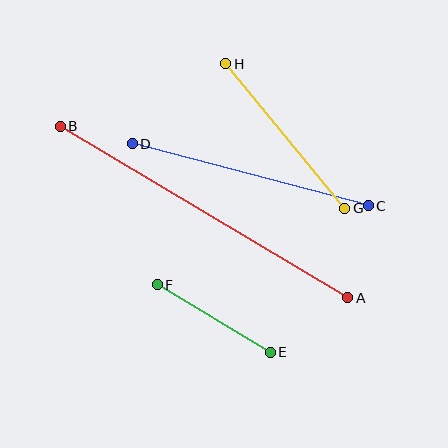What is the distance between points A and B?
The distance is approximately 335 pixels.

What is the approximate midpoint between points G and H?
The midpoint is at approximately (285, 136) pixels.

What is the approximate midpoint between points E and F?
The midpoint is at approximately (214, 318) pixels.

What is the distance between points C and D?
The distance is approximately 244 pixels.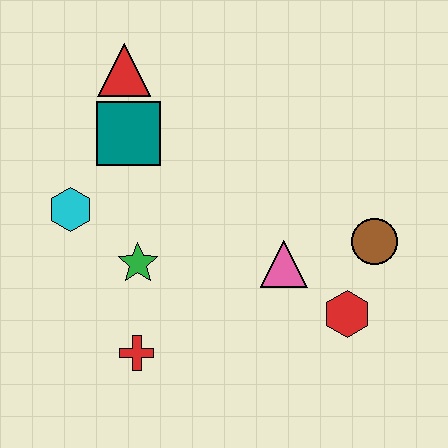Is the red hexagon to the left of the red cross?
No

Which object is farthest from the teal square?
The red hexagon is farthest from the teal square.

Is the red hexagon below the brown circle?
Yes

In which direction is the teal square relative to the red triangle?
The teal square is below the red triangle.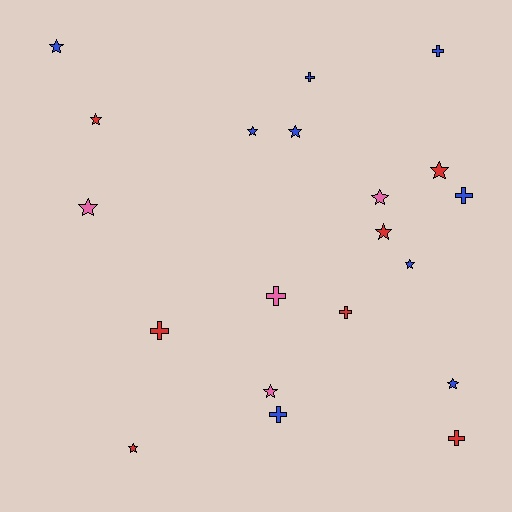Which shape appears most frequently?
Star, with 12 objects.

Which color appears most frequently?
Blue, with 9 objects.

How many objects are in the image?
There are 20 objects.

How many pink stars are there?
There are 3 pink stars.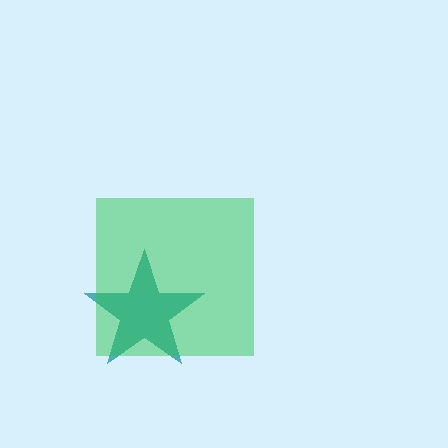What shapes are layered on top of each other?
The layered shapes are: a teal star, a green square.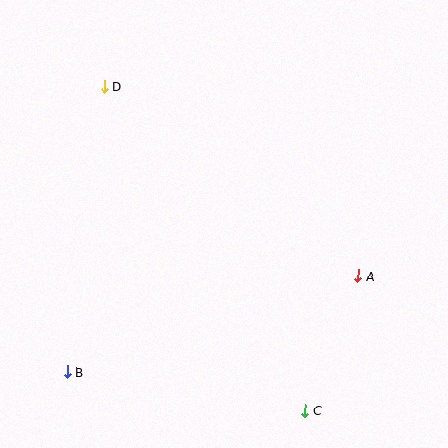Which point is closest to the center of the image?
Point A at (358, 276) is closest to the center.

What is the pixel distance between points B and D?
The distance between B and D is 288 pixels.